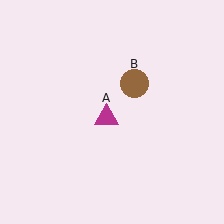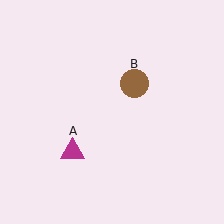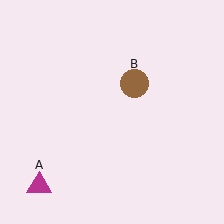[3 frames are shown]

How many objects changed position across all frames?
1 object changed position: magenta triangle (object A).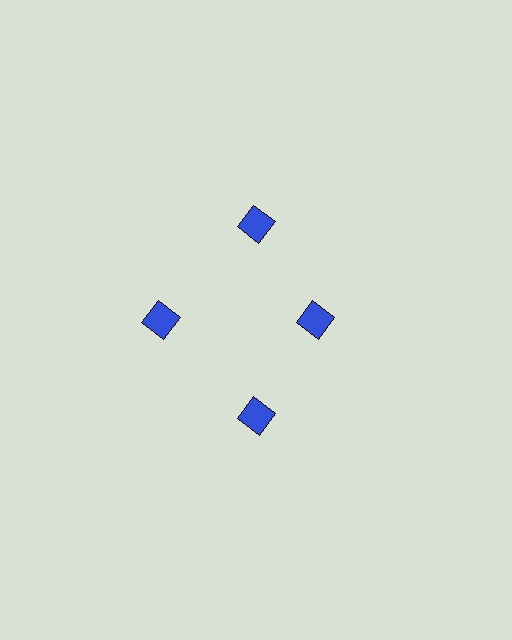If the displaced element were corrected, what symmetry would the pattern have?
It would have 4-fold rotational symmetry — the pattern would map onto itself every 90 degrees.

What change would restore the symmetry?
The symmetry would be restored by moving it outward, back onto the ring so that all 4 squares sit at equal angles and equal distance from the center.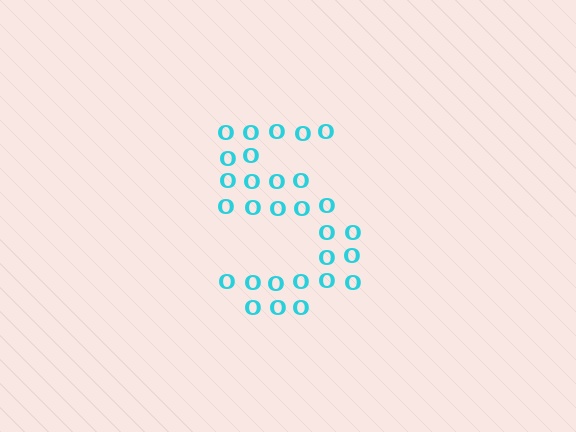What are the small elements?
The small elements are letter O's.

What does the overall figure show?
The overall figure shows the digit 5.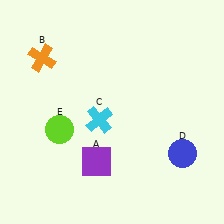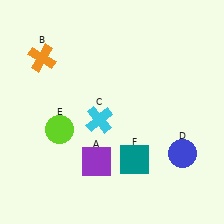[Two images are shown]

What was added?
A teal square (F) was added in Image 2.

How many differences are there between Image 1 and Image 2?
There is 1 difference between the two images.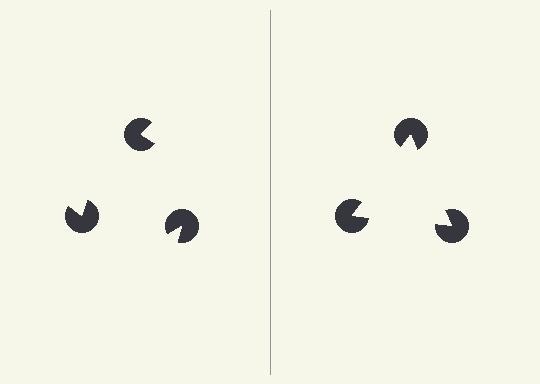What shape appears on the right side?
An illusory triangle.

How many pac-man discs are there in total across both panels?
6 — 3 on each side.